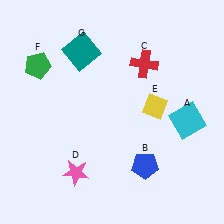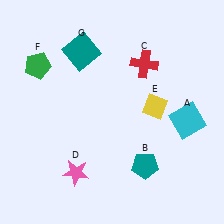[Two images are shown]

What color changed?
The pentagon (B) changed from blue in Image 1 to teal in Image 2.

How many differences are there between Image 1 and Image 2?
There is 1 difference between the two images.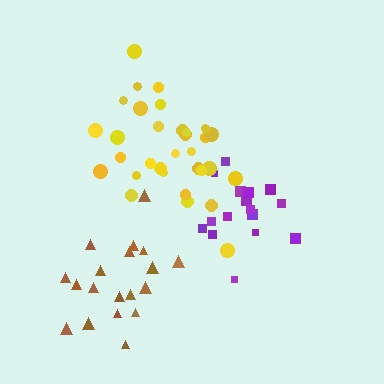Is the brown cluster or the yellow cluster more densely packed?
Yellow.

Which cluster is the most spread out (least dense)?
Brown.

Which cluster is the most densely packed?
Purple.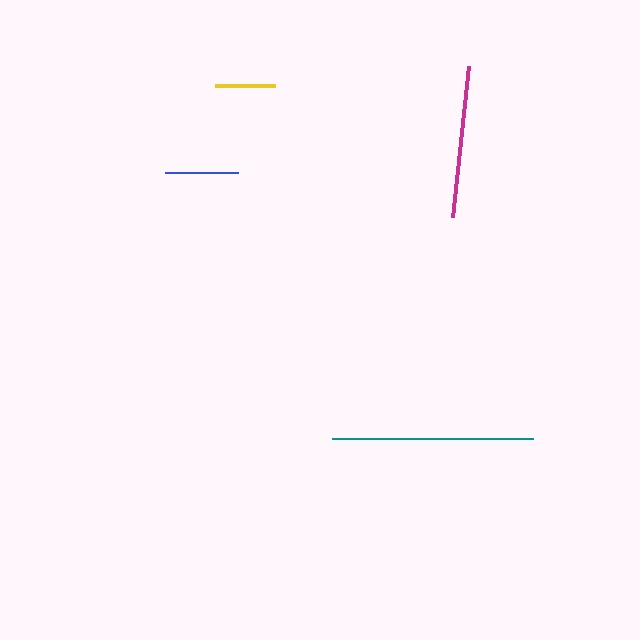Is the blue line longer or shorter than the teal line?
The teal line is longer than the blue line.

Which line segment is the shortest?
The yellow line is the shortest at approximately 60 pixels.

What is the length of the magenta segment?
The magenta segment is approximately 152 pixels long.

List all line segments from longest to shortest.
From longest to shortest: teal, magenta, blue, yellow.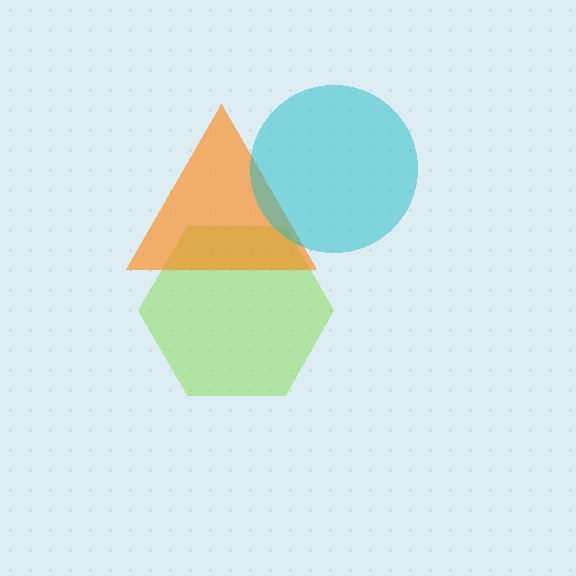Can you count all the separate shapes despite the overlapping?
Yes, there are 3 separate shapes.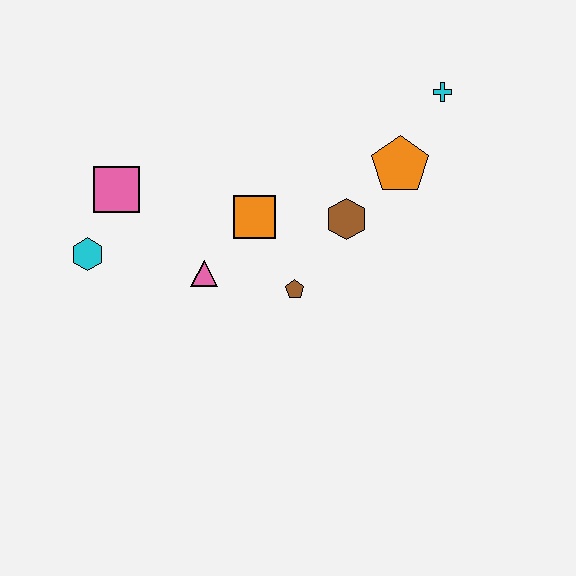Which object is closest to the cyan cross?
The orange pentagon is closest to the cyan cross.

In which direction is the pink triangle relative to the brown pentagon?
The pink triangle is to the left of the brown pentagon.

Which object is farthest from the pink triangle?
The cyan cross is farthest from the pink triangle.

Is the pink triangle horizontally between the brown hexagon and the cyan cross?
No